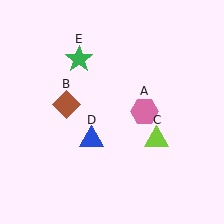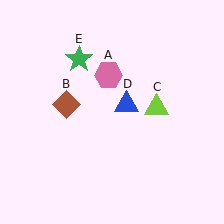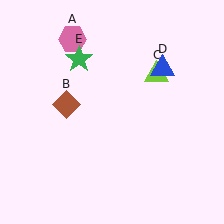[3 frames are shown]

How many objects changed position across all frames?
3 objects changed position: pink hexagon (object A), lime triangle (object C), blue triangle (object D).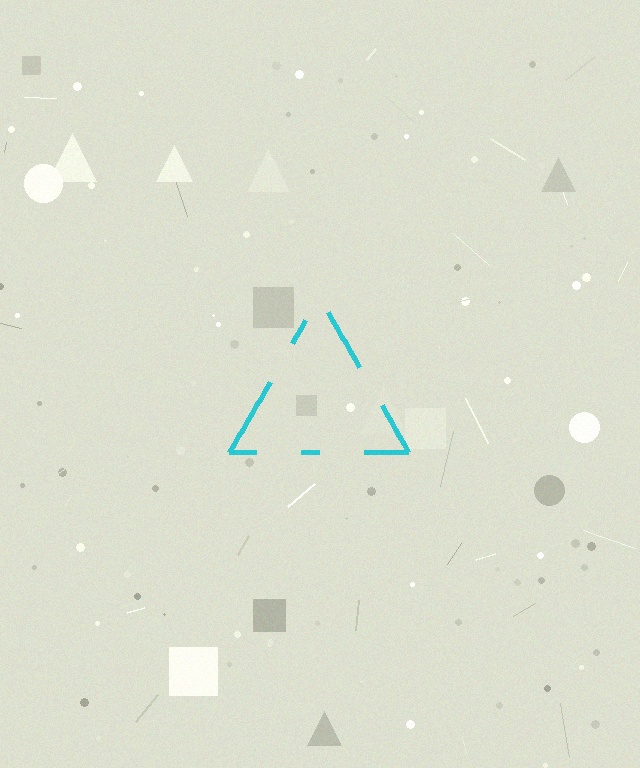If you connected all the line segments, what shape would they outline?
They would outline a triangle.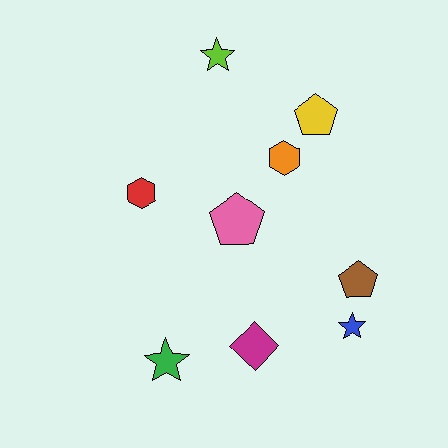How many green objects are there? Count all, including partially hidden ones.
There is 1 green object.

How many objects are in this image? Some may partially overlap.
There are 9 objects.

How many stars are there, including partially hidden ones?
There are 3 stars.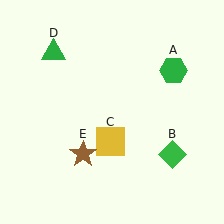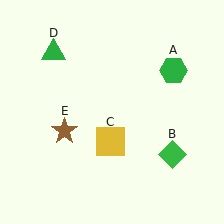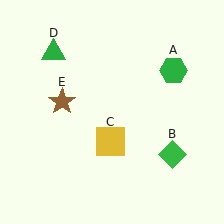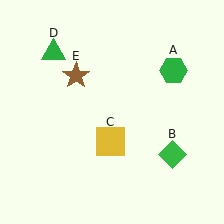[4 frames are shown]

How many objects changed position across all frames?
1 object changed position: brown star (object E).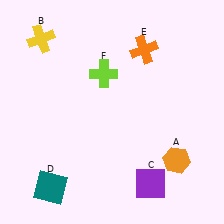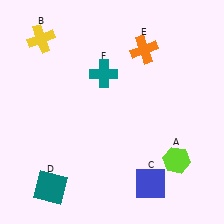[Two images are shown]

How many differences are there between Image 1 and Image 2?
There are 3 differences between the two images.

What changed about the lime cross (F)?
In Image 1, F is lime. In Image 2, it changed to teal.